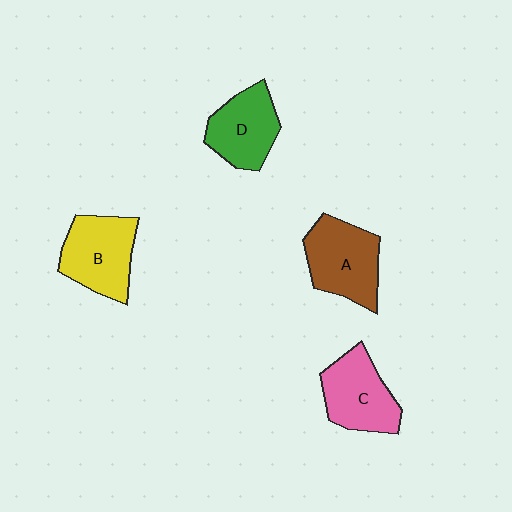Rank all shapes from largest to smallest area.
From largest to smallest: A (brown), B (yellow), C (pink), D (green).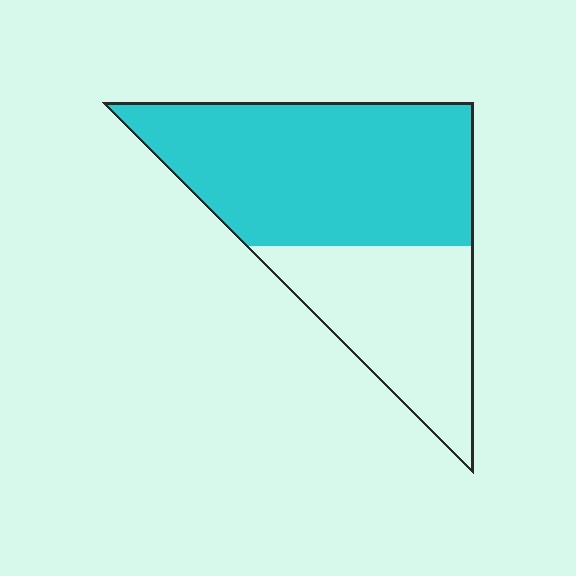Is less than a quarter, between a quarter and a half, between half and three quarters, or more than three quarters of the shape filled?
Between half and three quarters.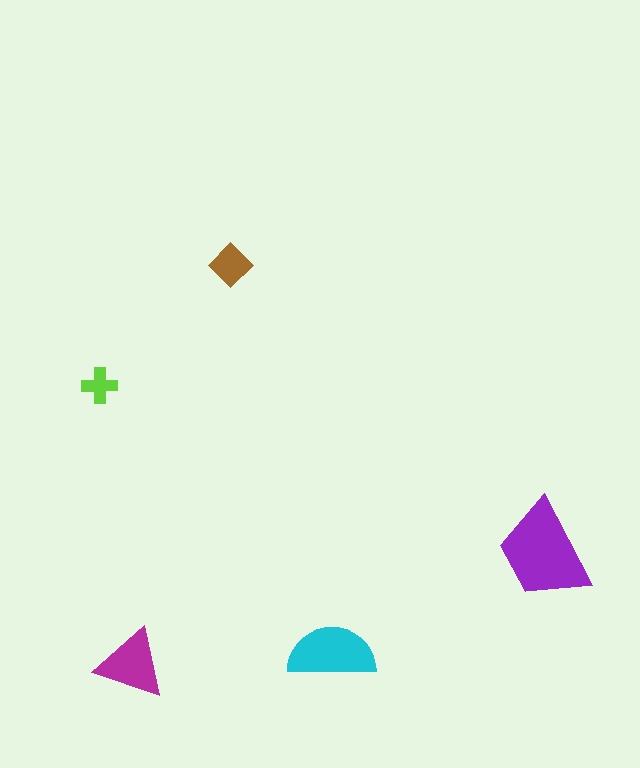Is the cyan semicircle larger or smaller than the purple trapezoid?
Smaller.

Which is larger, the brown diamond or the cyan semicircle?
The cyan semicircle.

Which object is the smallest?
The lime cross.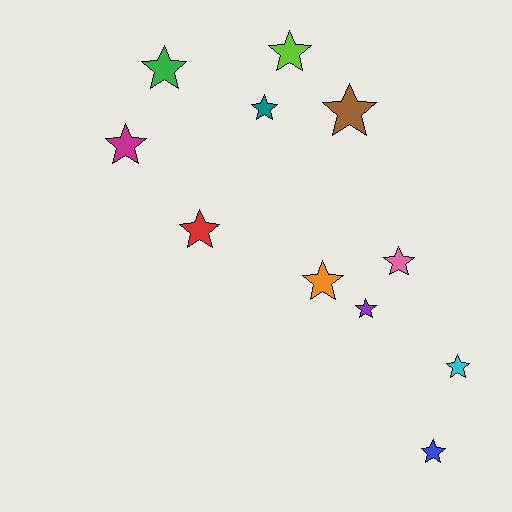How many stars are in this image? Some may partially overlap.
There are 11 stars.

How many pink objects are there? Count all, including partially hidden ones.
There is 1 pink object.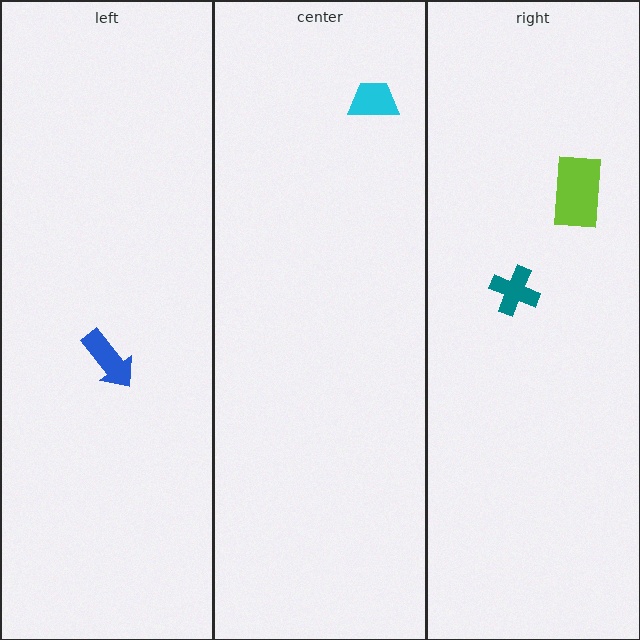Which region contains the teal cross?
The right region.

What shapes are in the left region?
The blue arrow.